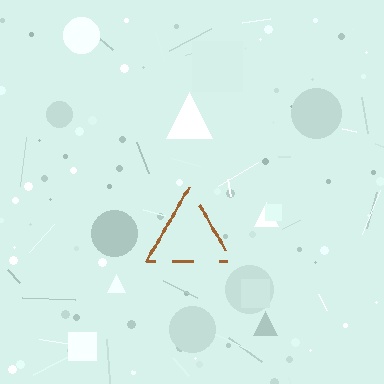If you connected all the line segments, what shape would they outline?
They would outline a triangle.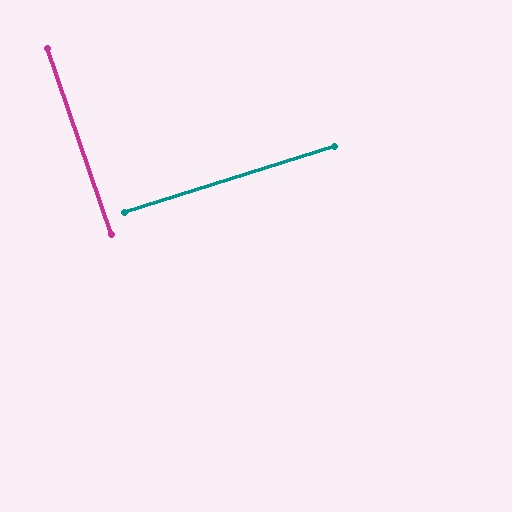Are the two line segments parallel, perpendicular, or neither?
Perpendicular — they meet at approximately 88°.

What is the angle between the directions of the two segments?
Approximately 88 degrees.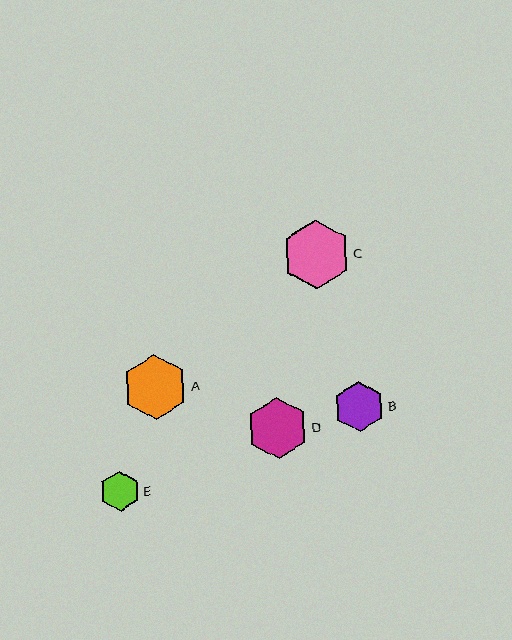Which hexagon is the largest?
Hexagon C is the largest with a size of approximately 69 pixels.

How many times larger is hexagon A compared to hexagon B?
Hexagon A is approximately 1.3 times the size of hexagon B.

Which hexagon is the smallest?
Hexagon E is the smallest with a size of approximately 40 pixels.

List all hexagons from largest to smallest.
From largest to smallest: C, A, D, B, E.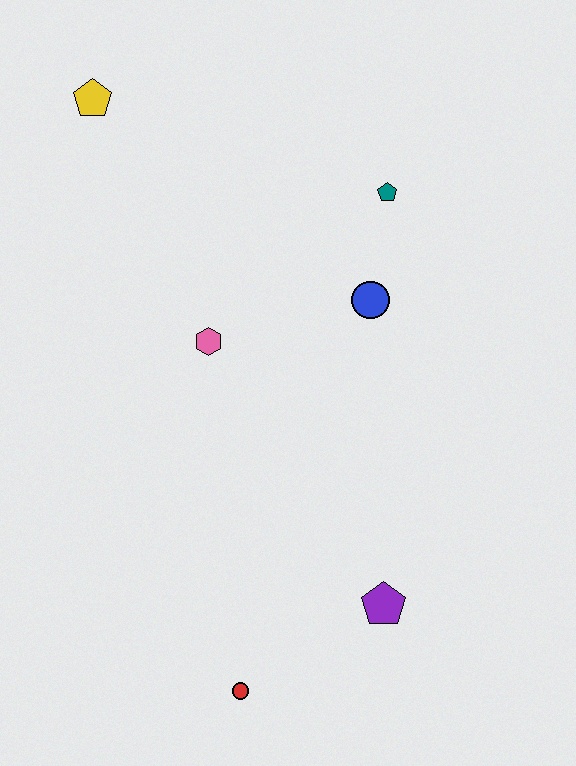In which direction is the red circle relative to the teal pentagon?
The red circle is below the teal pentagon.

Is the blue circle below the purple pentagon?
No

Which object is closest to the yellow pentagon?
The pink hexagon is closest to the yellow pentagon.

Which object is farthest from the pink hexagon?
The red circle is farthest from the pink hexagon.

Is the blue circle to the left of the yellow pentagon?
No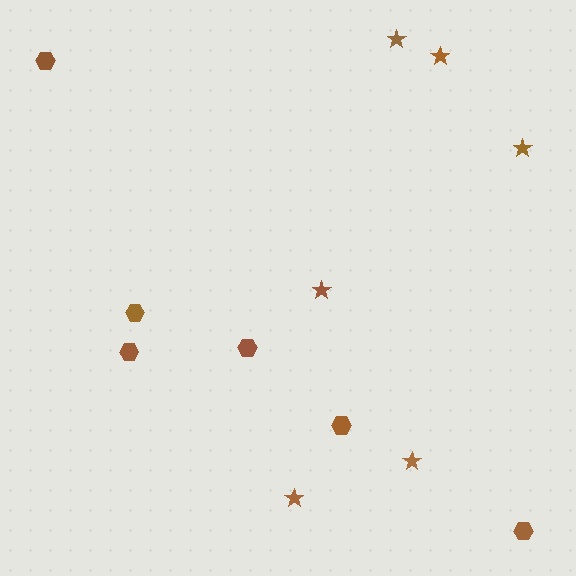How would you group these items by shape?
There are 2 groups: one group of stars (6) and one group of hexagons (6).